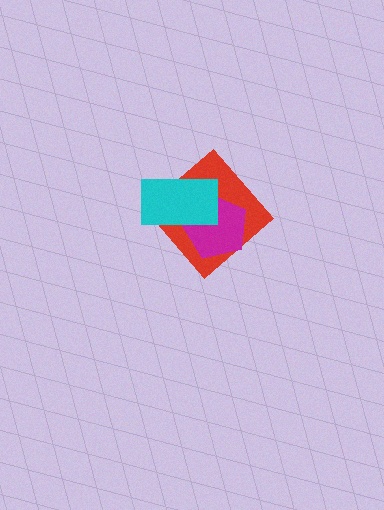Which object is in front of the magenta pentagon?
The cyan rectangle is in front of the magenta pentagon.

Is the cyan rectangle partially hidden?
No, no other shape covers it.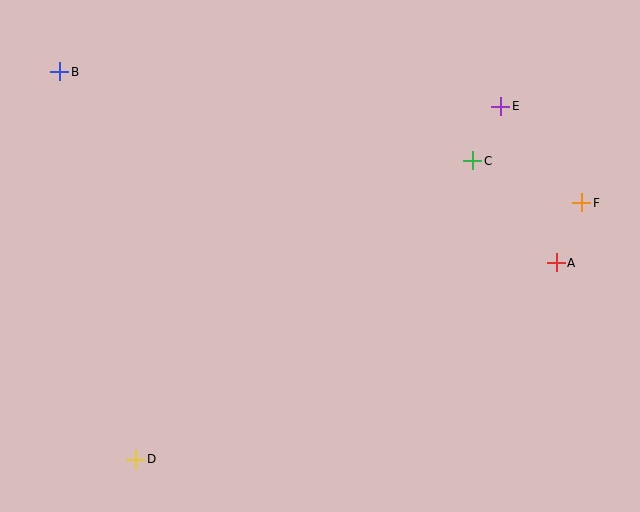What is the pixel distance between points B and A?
The distance between B and A is 532 pixels.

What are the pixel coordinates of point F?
Point F is at (582, 203).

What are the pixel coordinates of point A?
Point A is at (556, 263).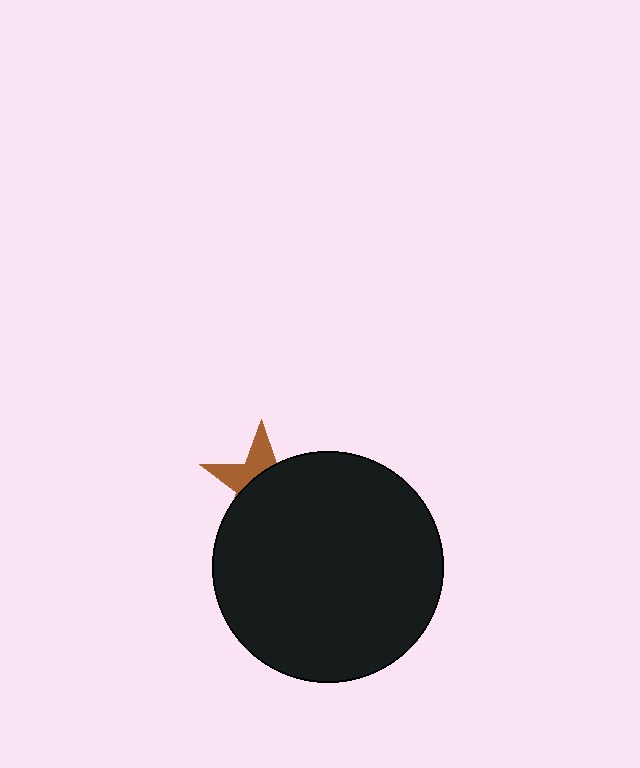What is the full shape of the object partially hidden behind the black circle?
The partially hidden object is a brown star.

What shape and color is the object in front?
The object in front is a black circle.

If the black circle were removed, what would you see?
You would see the complete brown star.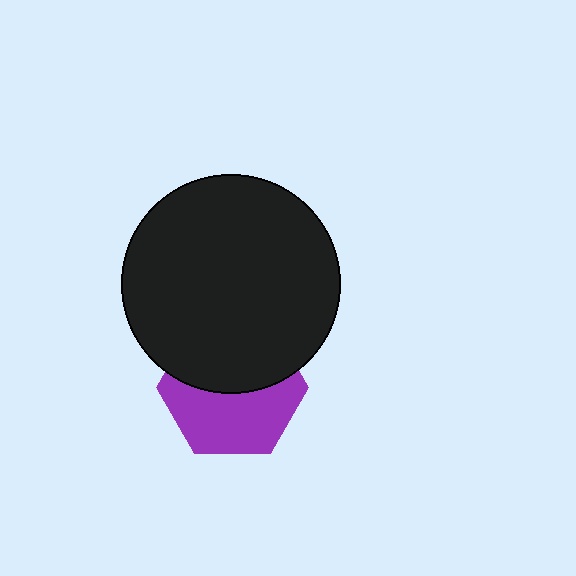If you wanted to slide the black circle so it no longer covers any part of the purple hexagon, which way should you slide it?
Slide it up — that is the most direct way to separate the two shapes.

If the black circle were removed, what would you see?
You would see the complete purple hexagon.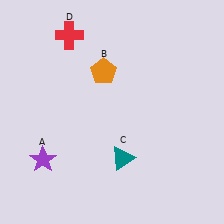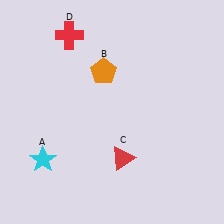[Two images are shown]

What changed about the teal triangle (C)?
In Image 1, C is teal. In Image 2, it changed to red.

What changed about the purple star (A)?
In Image 1, A is purple. In Image 2, it changed to cyan.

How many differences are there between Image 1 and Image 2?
There are 2 differences between the two images.